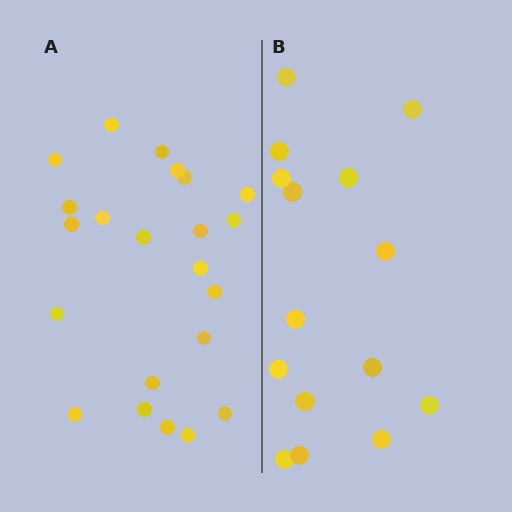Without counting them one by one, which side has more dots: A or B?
Region A (the left region) has more dots.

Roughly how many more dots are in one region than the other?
Region A has roughly 8 or so more dots than region B.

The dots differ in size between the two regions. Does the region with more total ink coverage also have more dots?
No. Region B has more total ink coverage because its dots are larger, but region A actually contains more individual dots. Total area can be misleading — the number of items is what matters here.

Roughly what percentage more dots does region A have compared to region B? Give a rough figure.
About 45% more.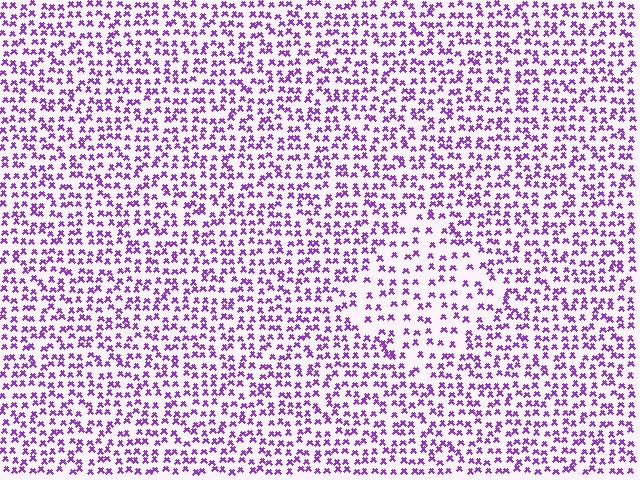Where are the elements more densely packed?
The elements are more densely packed outside the diamond boundary.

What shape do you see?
I see a diamond.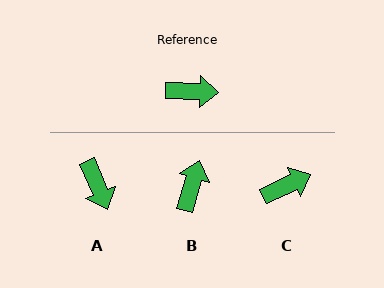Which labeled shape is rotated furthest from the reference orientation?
B, about 75 degrees away.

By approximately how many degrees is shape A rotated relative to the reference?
Approximately 65 degrees clockwise.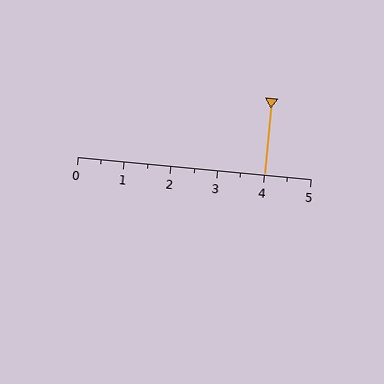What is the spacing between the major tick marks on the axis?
The major ticks are spaced 1 apart.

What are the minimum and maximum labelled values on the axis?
The axis runs from 0 to 5.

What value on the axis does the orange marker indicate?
The marker indicates approximately 4.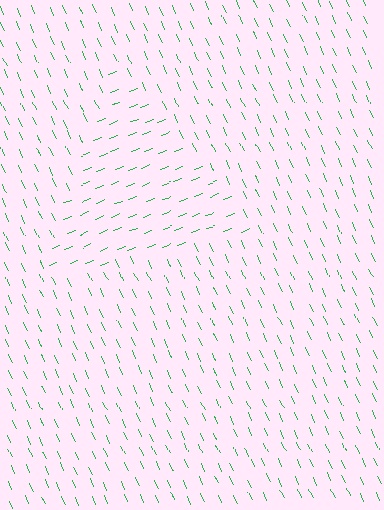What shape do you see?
I see a triangle.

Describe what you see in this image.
The image is filled with small green line segments. A triangle region in the image has lines oriented differently from the surrounding lines, creating a visible texture boundary.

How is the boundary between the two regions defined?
The boundary is defined purely by a change in line orientation (approximately 88 degrees difference). All lines are the same color and thickness.